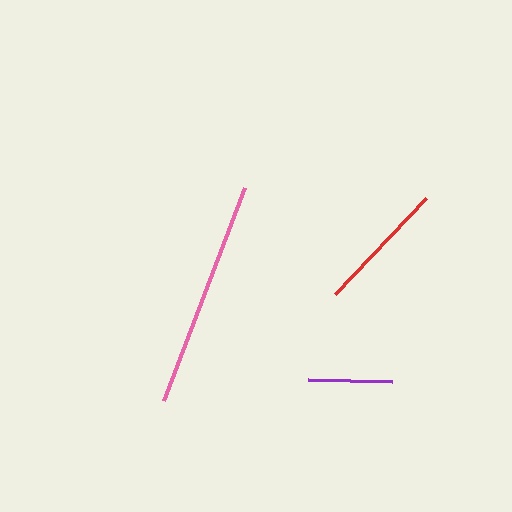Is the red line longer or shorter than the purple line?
The red line is longer than the purple line.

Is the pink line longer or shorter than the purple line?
The pink line is longer than the purple line.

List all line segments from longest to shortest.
From longest to shortest: pink, red, purple.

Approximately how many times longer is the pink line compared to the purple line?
The pink line is approximately 2.7 times the length of the purple line.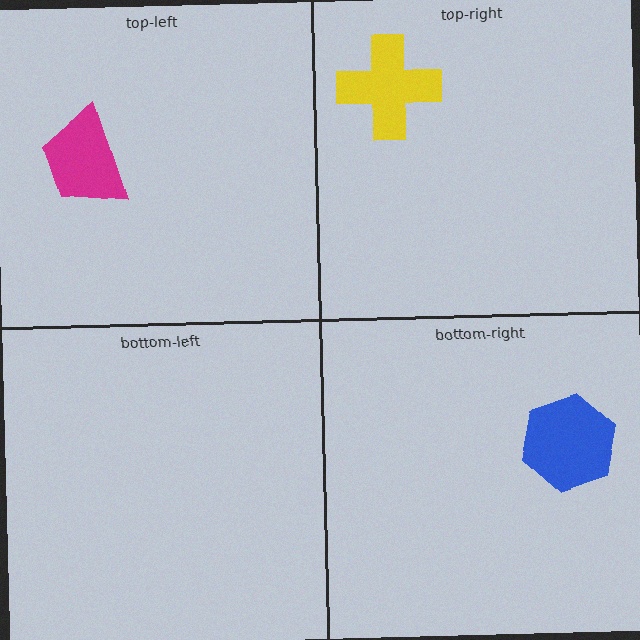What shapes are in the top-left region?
The magenta trapezoid.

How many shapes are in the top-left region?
1.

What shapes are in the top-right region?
The yellow cross.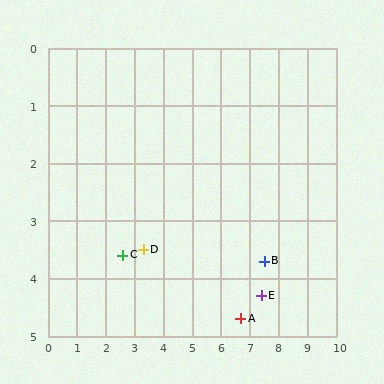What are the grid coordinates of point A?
Point A is at approximately (6.7, 4.7).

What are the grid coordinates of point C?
Point C is at approximately (2.6, 3.6).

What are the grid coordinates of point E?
Point E is at approximately (7.4, 4.3).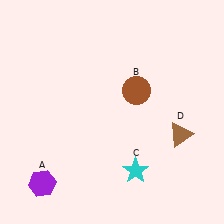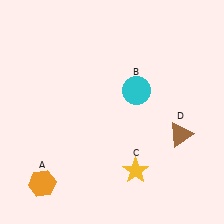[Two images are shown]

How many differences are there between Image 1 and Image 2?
There are 3 differences between the two images.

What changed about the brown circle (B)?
In Image 1, B is brown. In Image 2, it changed to cyan.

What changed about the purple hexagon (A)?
In Image 1, A is purple. In Image 2, it changed to orange.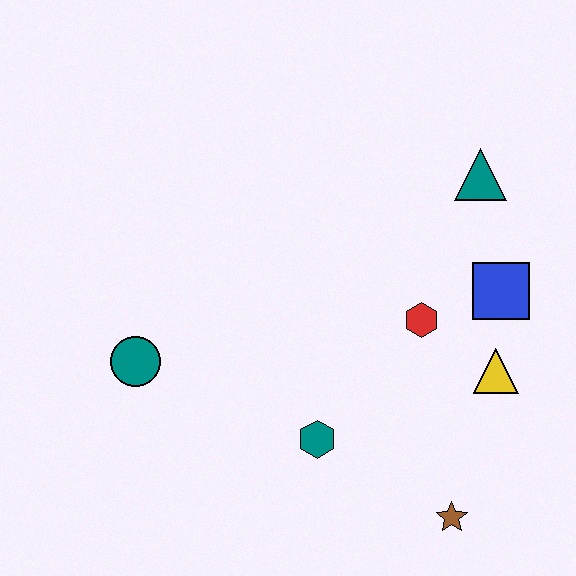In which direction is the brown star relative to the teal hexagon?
The brown star is to the right of the teal hexagon.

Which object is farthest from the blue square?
The teal circle is farthest from the blue square.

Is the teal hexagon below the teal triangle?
Yes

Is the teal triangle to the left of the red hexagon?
No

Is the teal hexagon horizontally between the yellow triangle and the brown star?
No